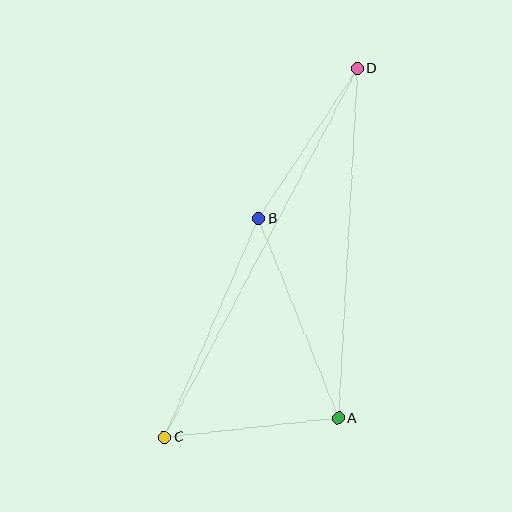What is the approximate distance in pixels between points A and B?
The distance between A and B is approximately 215 pixels.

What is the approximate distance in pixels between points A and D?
The distance between A and D is approximately 350 pixels.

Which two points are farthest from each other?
Points C and D are farthest from each other.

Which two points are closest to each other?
Points A and C are closest to each other.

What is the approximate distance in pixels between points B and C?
The distance between B and C is approximately 238 pixels.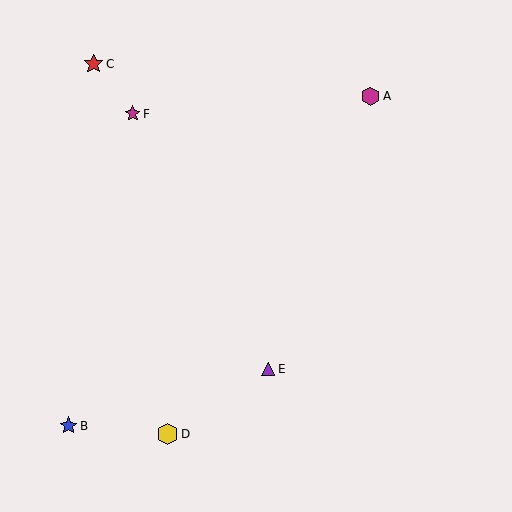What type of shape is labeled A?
Shape A is a magenta hexagon.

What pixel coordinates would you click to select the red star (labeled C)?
Click at (93, 64) to select the red star C.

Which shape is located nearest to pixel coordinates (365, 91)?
The magenta hexagon (labeled A) at (371, 96) is nearest to that location.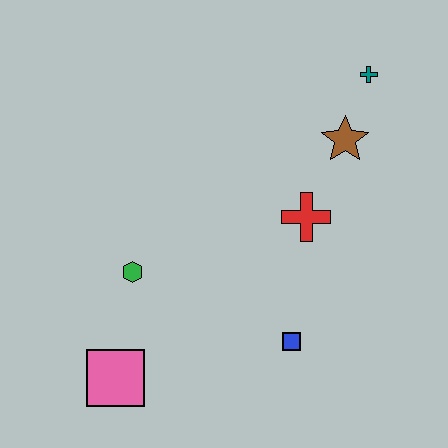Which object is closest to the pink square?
The green hexagon is closest to the pink square.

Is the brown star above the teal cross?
No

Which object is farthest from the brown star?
The pink square is farthest from the brown star.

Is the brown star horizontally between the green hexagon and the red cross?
No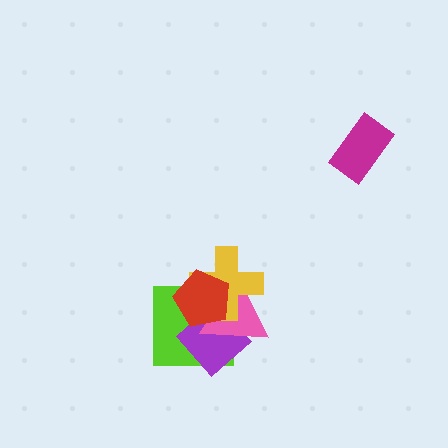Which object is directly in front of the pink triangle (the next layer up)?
The yellow cross is directly in front of the pink triangle.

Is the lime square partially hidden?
Yes, it is partially covered by another shape.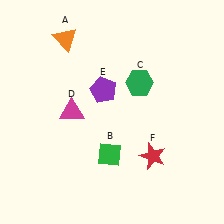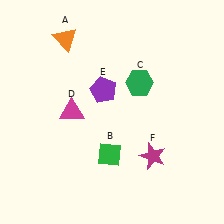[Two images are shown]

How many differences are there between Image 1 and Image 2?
There is 1 difference between the two images.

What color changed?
The star (F) changed from red in Image 1 to magenta in Image 2.